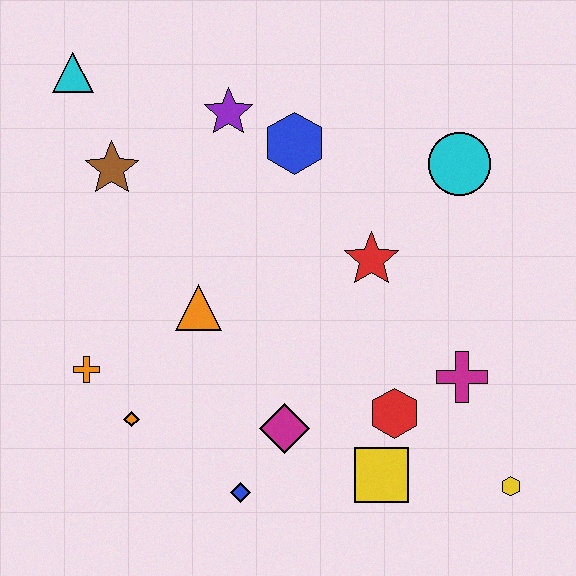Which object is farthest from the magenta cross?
The cyan triangle is farthest from the magenta cross.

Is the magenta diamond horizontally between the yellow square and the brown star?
Yes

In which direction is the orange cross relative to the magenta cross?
The orange cross is to the left of the magenta cross.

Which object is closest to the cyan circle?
The red star is closest to the cyan circle.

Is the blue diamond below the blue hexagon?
Yes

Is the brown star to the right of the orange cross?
Yes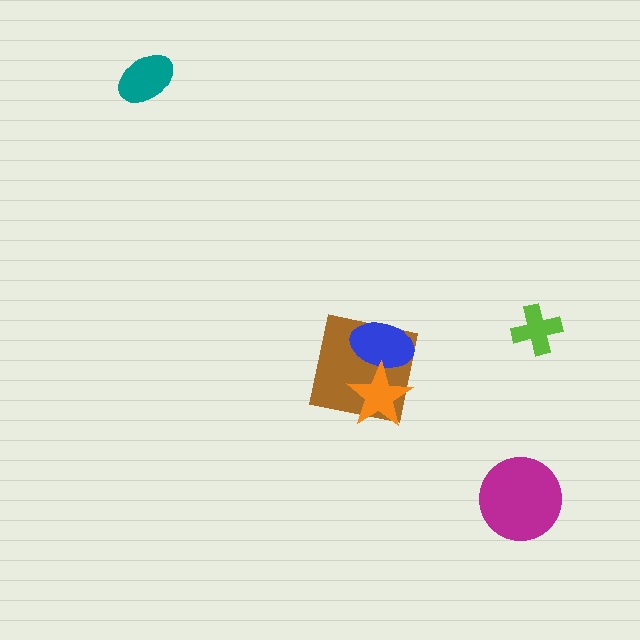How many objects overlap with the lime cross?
0 objects overlap with the lime cross.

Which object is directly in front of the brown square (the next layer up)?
The blue ellipse is directly in front of the brown square.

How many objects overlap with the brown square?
2 objects overlap with the brown square.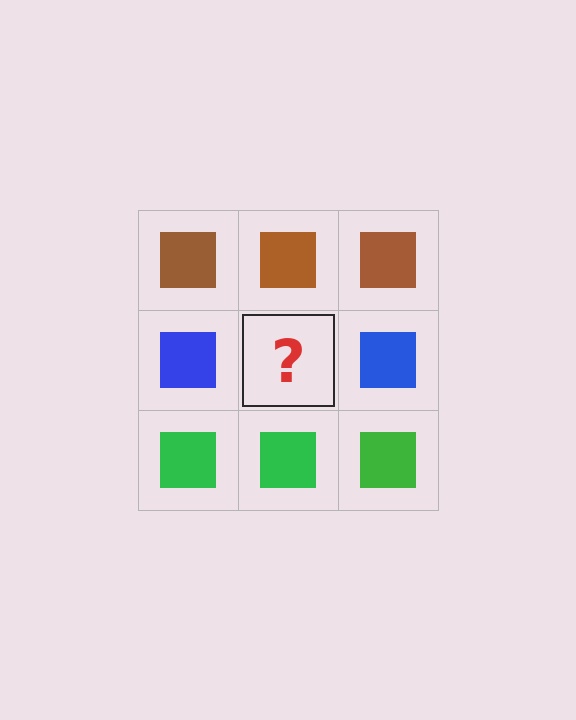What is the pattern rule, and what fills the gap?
The rule is that each row has a consistent color. The gap should be filled with a blue square.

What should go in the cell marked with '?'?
The missing cell should contain a blue square.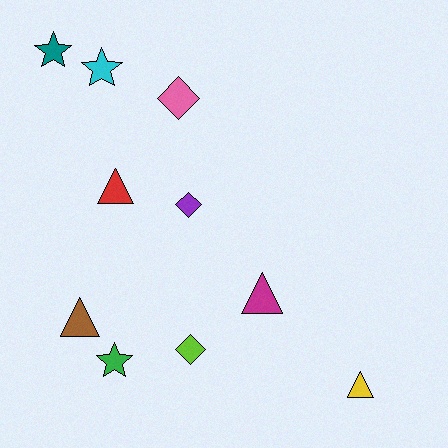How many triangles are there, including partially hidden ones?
There are 4 triangles.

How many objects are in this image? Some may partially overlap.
There are 10 objects.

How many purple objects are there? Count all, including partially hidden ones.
There is 1 purple object.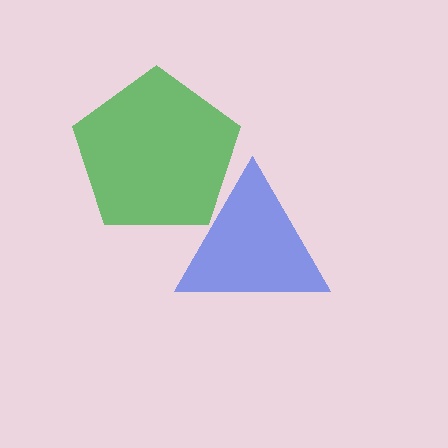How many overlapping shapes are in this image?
There are 2 overlapping shapes in the image.